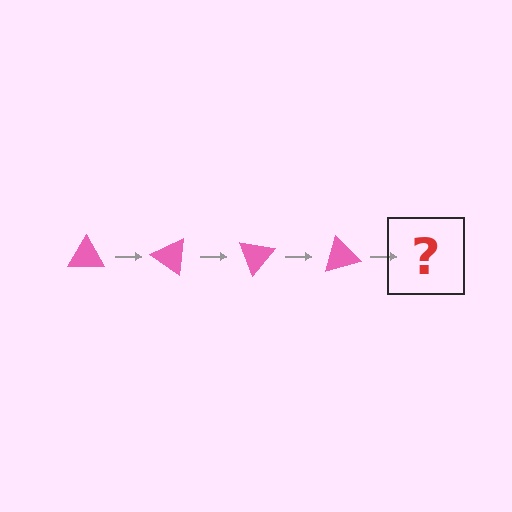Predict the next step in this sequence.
The next step is a pink triangle rotated 140 degrees.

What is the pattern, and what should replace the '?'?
The pattern is that the triangle rotates 35 degrees each step. The '?' should be a pink triangle rotated 140 degrees.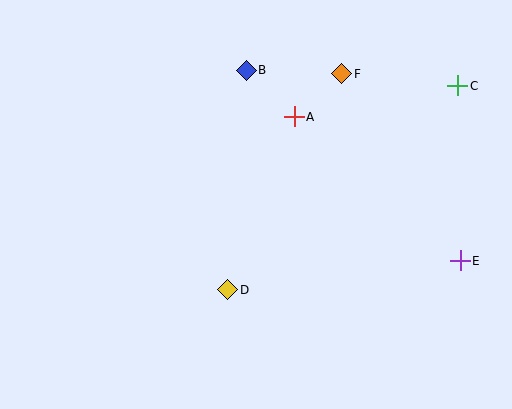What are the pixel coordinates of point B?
Point B is at (246, 70).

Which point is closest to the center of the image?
Point D at (228, 290) is closest to the center.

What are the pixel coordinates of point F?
Point F is at (342, 74).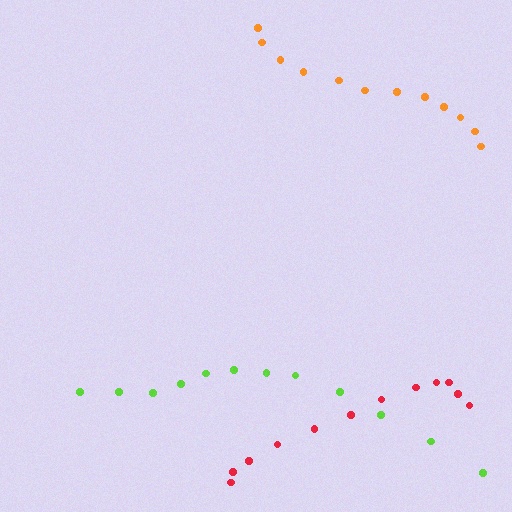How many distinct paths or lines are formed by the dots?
There are 3 distinct paths.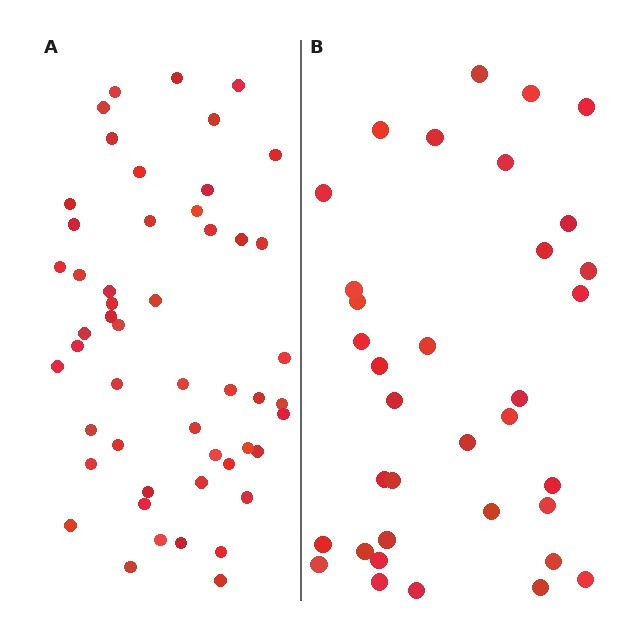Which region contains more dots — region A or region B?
Region A (the left region) has more dots.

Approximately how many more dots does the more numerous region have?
Region A has approximately 15 more dots than region B.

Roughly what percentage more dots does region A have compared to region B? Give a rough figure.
About 45% more.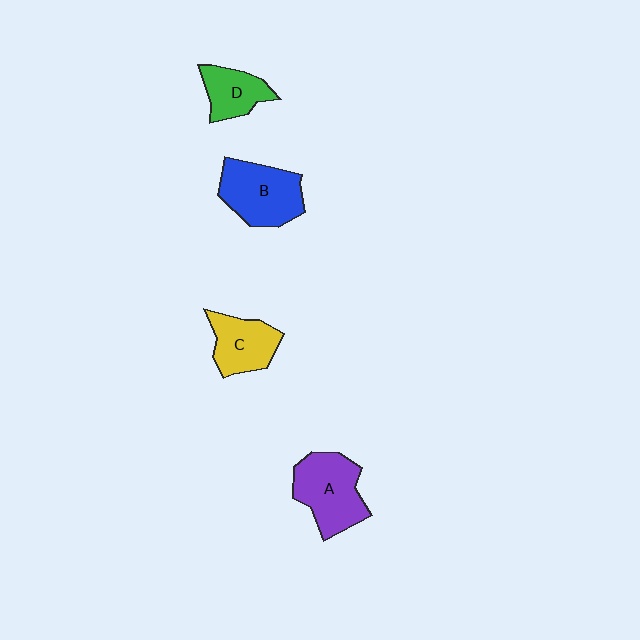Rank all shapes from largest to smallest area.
From largest to smallest: A (purple), B (blue), C (yellow), D (green).